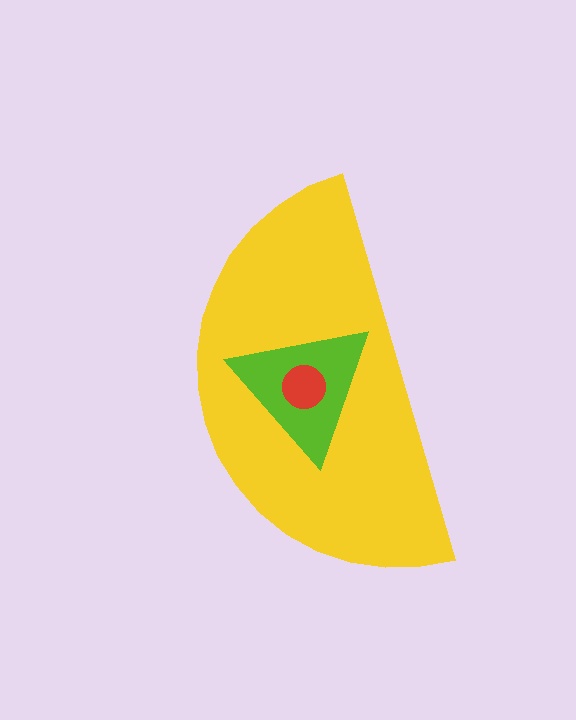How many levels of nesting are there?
3.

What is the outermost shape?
The yellow semicircle.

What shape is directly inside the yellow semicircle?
The lime triangle.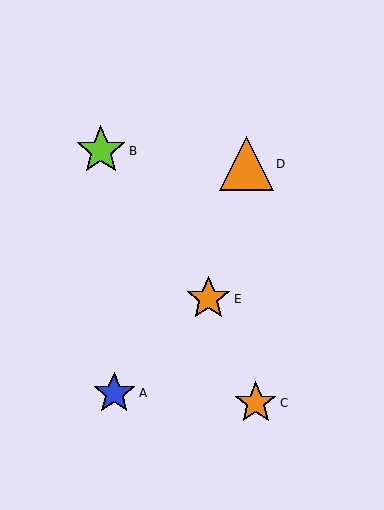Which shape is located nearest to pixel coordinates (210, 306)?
The orange star (labeled E) at (208, 299) is nearest to that location.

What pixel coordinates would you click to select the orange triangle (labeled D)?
Click at (246, 164) to select the orange triangle D.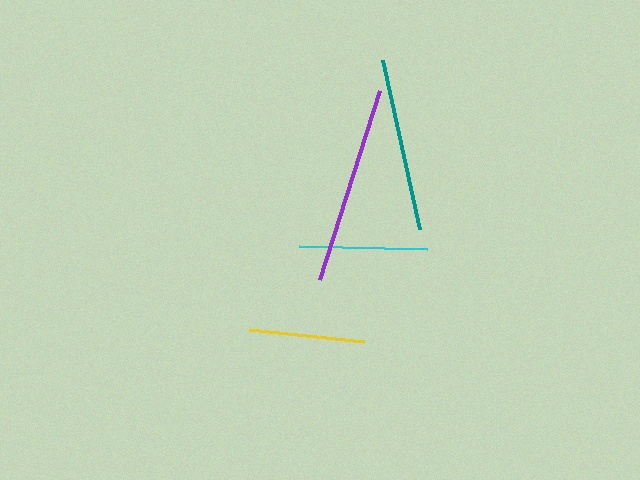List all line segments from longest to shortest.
From longest to shortest: purple, teal, cyan, yellow.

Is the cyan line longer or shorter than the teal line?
The teal line is longer than the cyan line.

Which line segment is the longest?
The purple line is the longest at approximately 198 pixels.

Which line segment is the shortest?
The yellow line is the shortest at approximately 116 pixels.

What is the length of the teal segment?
The teal segment is approximately 173 pixels long.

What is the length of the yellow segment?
The yellow segment is approximately 116 pixels long.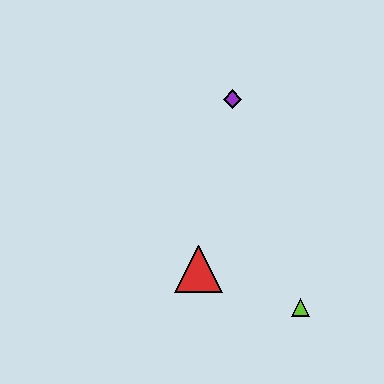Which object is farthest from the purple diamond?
The lime triangle is farthest from the purple diamond.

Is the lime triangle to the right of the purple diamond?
Yes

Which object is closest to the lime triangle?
The red triangle is closest to the lime triangle.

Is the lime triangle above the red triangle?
No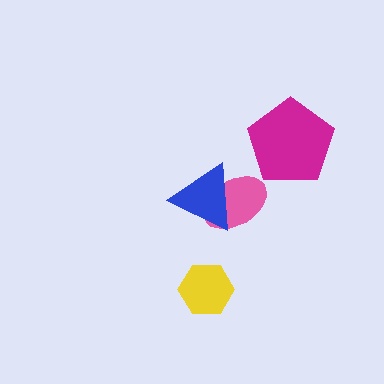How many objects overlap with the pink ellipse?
1 object overlaps with the pink ellipse.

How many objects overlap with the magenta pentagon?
0 objects overlap with the magenta pentagon.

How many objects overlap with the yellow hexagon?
0 objects overlap with the yellow hexagon.